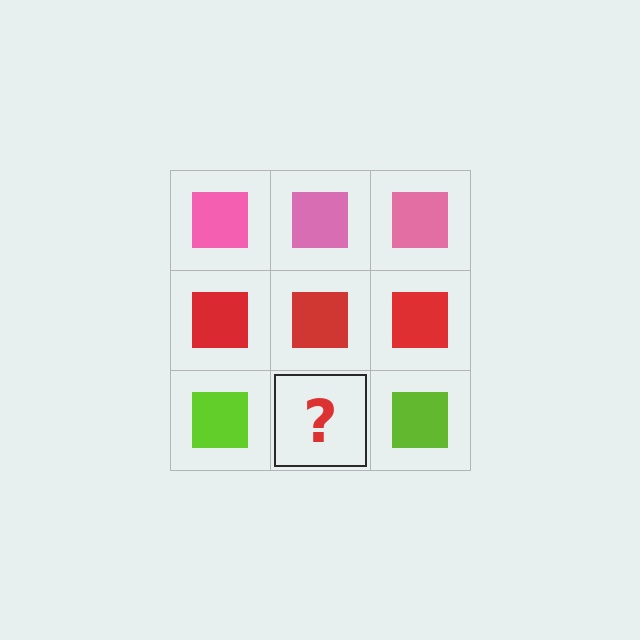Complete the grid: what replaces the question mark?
The question mark should be replaced with a lime square.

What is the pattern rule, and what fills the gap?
The rule is that each row has a consistent color. The gap should be filled with a lime square.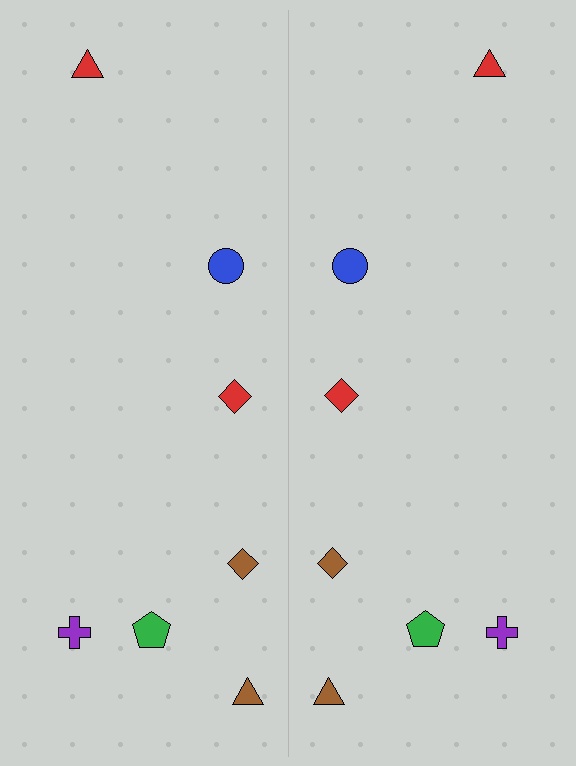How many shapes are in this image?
There are 14 shapes in this image.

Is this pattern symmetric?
Yes, this pattern has bilateral (reflection) symmetry.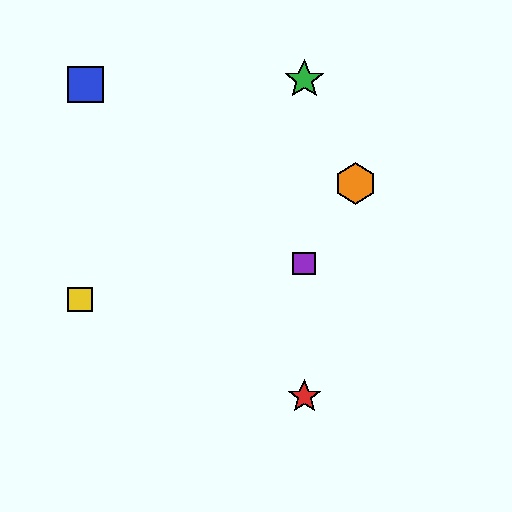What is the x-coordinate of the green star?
The green star is at x≈304.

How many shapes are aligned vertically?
3 shapes (the red star, the green star, the purple square) are aligned vertically.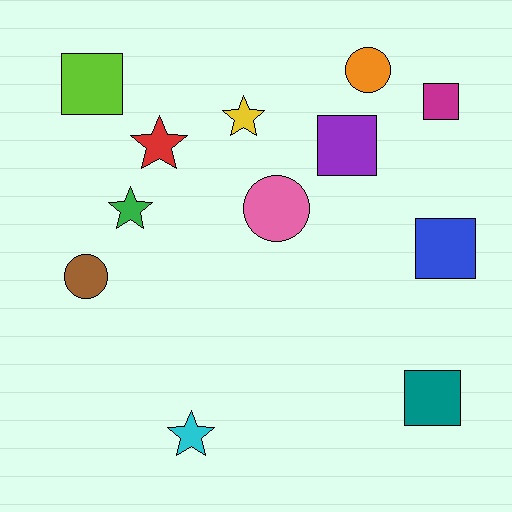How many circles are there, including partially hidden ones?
There are 3 circles.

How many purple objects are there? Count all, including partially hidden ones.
There is 1 purple object.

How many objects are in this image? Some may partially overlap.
There are 12 objects.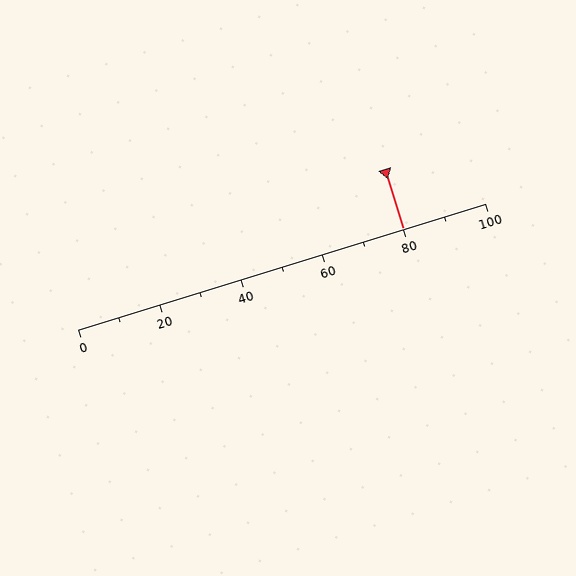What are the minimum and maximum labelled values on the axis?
The axis runs from 0 to 100.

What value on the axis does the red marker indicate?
The marker indicates approximately 80.